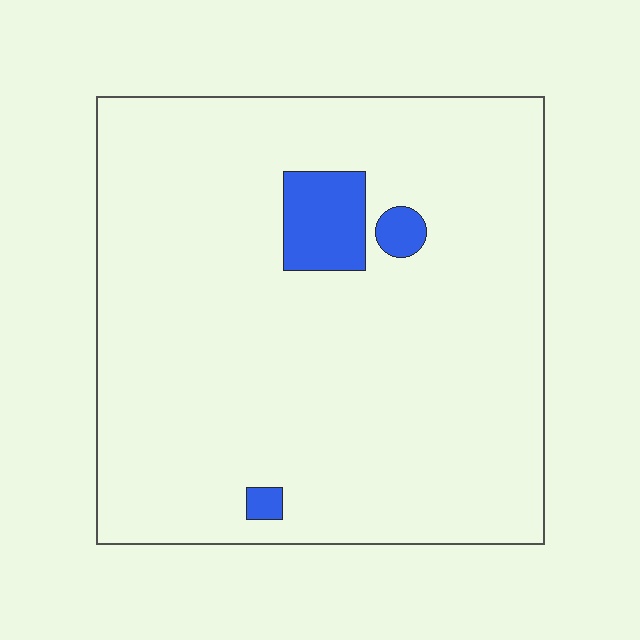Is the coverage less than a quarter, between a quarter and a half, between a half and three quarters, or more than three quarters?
Less than a quarter.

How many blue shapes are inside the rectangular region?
3.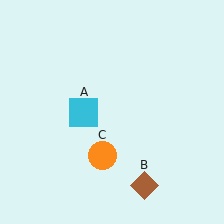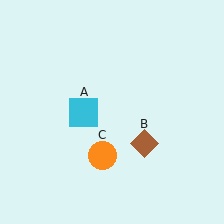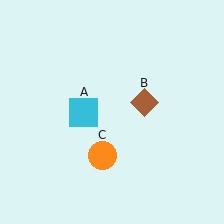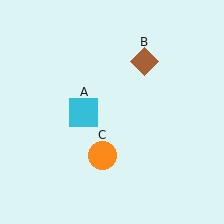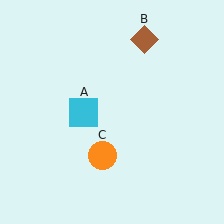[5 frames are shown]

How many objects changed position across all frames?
1 object changed position: brown diamond (object B).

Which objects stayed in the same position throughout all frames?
Cyan square (object A) and orange circle (object C) remained stationary.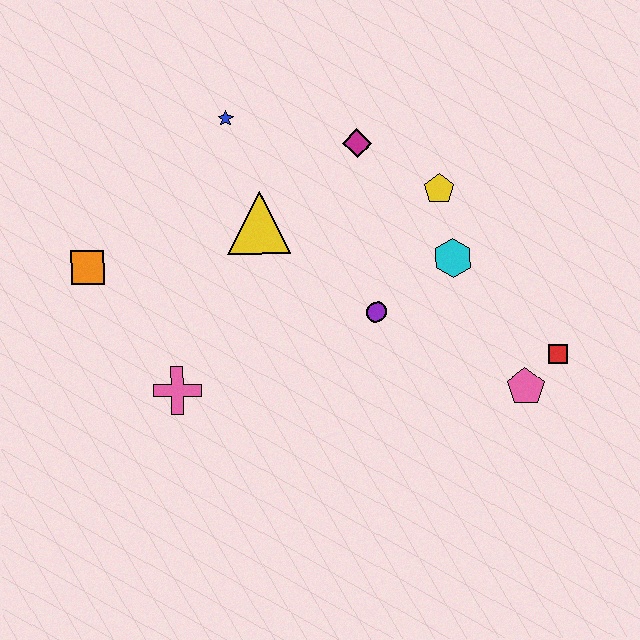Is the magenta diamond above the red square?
Yes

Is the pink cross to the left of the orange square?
No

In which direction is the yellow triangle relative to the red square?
The yellow triangle is to the left of the red square.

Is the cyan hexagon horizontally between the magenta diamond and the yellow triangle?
No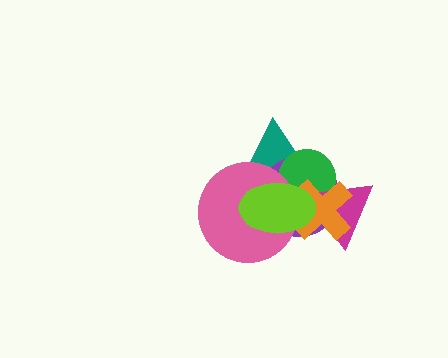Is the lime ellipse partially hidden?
No, no other shape covers it.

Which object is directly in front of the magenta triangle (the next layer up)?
The orange cross is directly in front of the magenta triangle.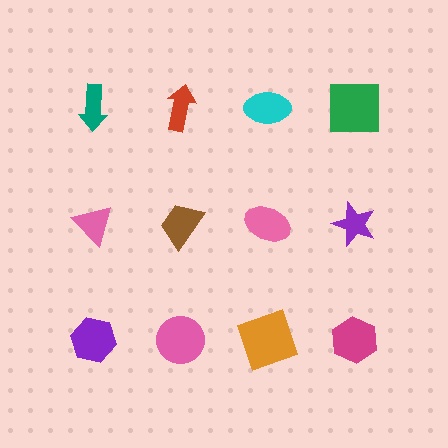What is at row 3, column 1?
A purple hexagon.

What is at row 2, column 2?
A brown trapezoid.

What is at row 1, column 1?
A teal arrow.